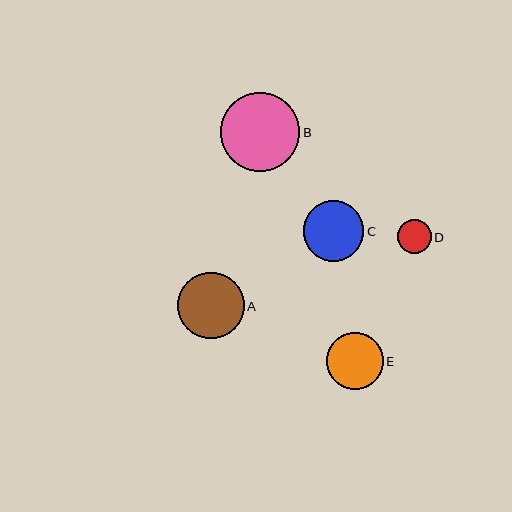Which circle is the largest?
Circle B is the largest with a size of approximately 79 pixels.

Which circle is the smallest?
Circle D is the smallest with a size of approximately 33 pixels.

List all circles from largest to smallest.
From largest to smallest: B, A, C, E, D.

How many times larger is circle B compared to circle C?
Circle B is approximately 1.3 times the size of circle C.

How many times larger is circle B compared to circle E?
Circle B is approximately 1.4 times the size of circle E.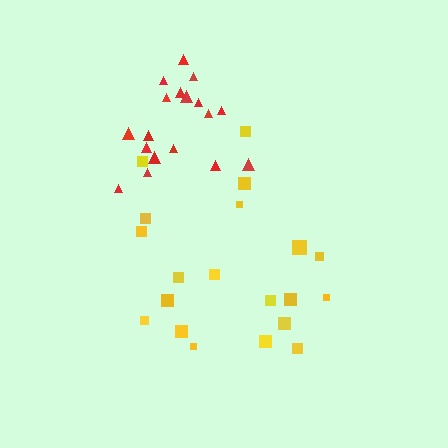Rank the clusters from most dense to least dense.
red, yellow.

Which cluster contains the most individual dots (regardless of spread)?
Yellow (20).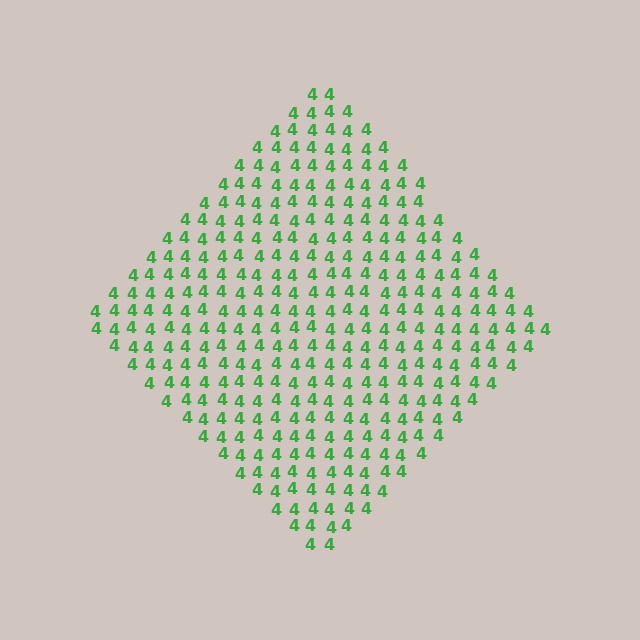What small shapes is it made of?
It is made of small digit 4's.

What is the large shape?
The large shape is a diamond.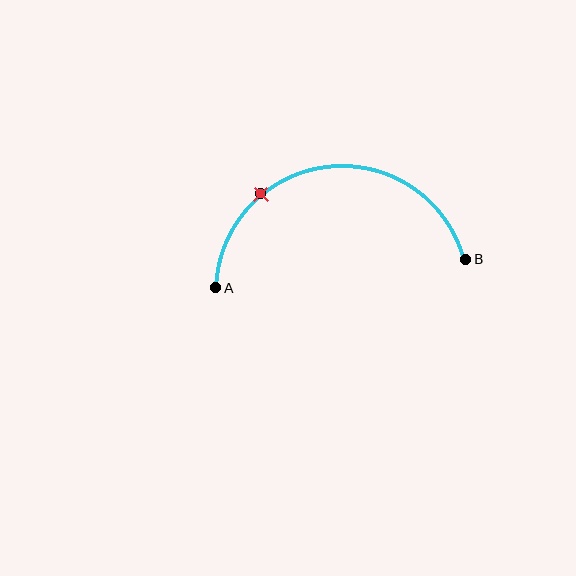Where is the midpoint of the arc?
The arc midpoint is the point on the curve farthest from the straight line joining A and B. It sits above that line.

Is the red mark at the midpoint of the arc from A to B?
No. The red mark lies on the arc but is closer to endpoint A. The arc midpoint would be at the point on the curve equidistant along the arc from both A and B.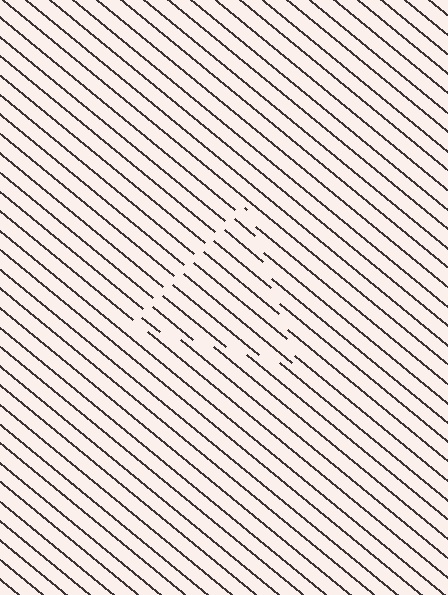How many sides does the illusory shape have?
3 sides — the line-ends trace a triangle.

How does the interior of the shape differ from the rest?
The interior of the shape contains the same grating, shifted by half a period — the contour is defined by the phase discontinuity where line-ends from the inner and outer gratings abut.